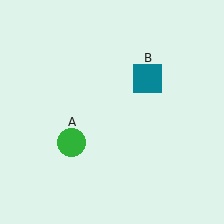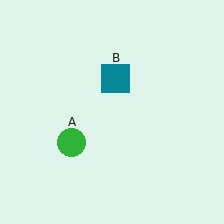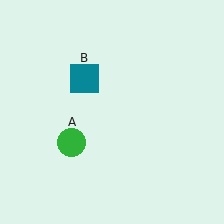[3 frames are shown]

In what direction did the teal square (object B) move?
The teal square (object B) moved left.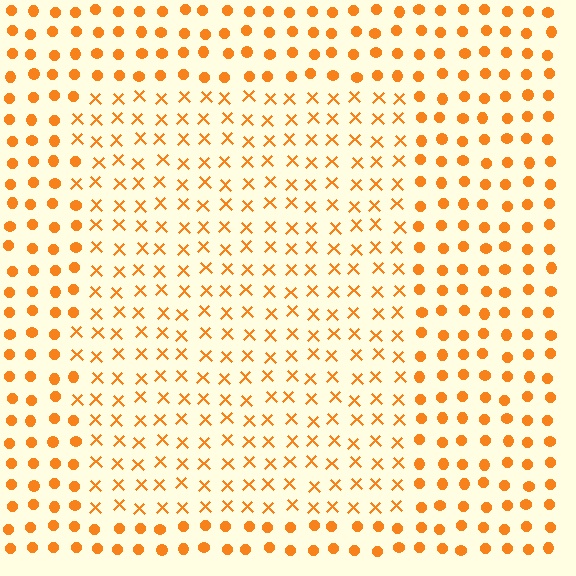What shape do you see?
I see a rectangle.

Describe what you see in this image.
The image is filled with small orange elements arranged in a uniform grid. A rectangle-shaped region contains X marks, while the surrounding area contains circles. The boundary is defined purely by the change in element shape.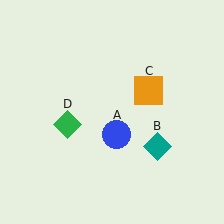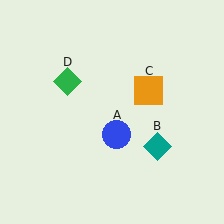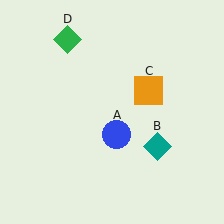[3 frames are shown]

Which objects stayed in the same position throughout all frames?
Blue circle (object A) and teal diamond (object B) and orange square (object C) remained stationary.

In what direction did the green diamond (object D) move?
The green diamond (object D) moved up.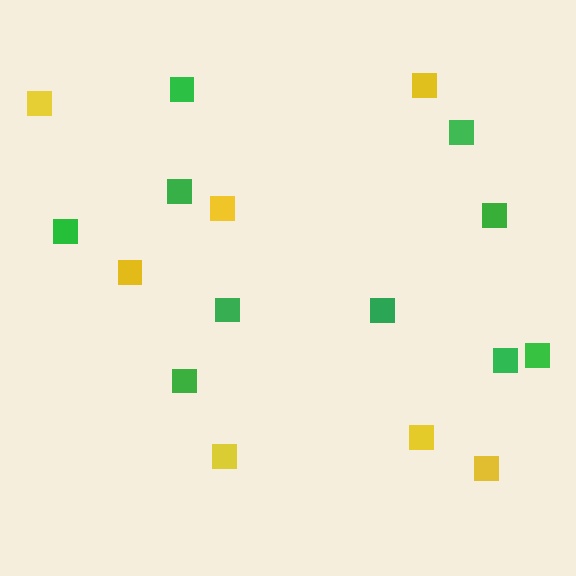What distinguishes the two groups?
There are 2 groups: one group of green squares (10) and one group of yellow squares (7).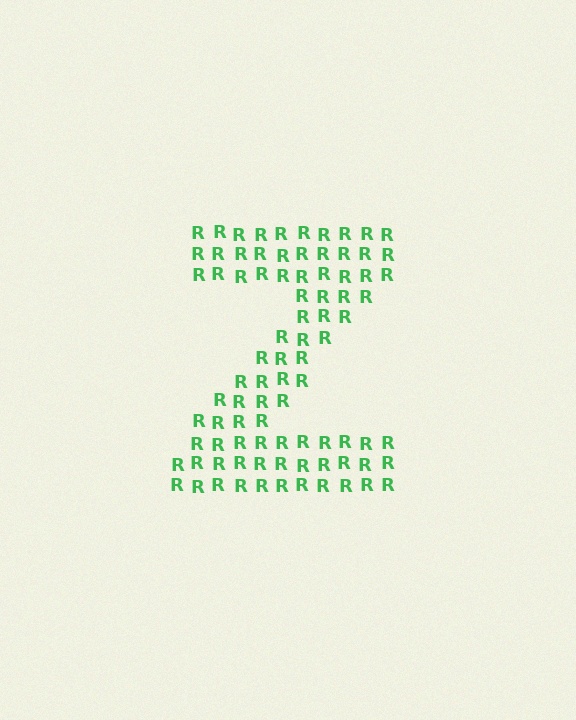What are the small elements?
The small elements are letter R's.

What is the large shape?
The large shape is the letter Z.